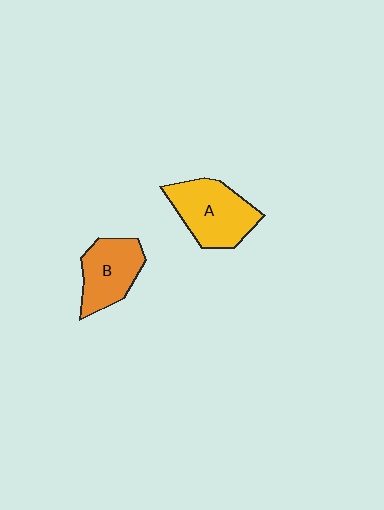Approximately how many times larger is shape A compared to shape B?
Approximately 1.2 times.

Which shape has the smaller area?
Shape B (orange).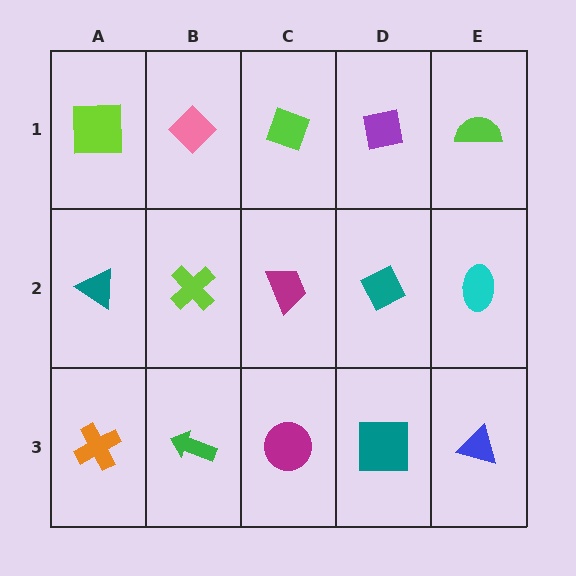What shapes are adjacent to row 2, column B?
A pink diamond (row 1, column B), a green arrow (row 3, column B), a teal triangle (row 2, column A), a magenta trapezoid (row 2, column C).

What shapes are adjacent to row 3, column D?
A teal diamond (row 2, column D), a magenta circle (row 3, column C), a blue triangle (row 3, column E).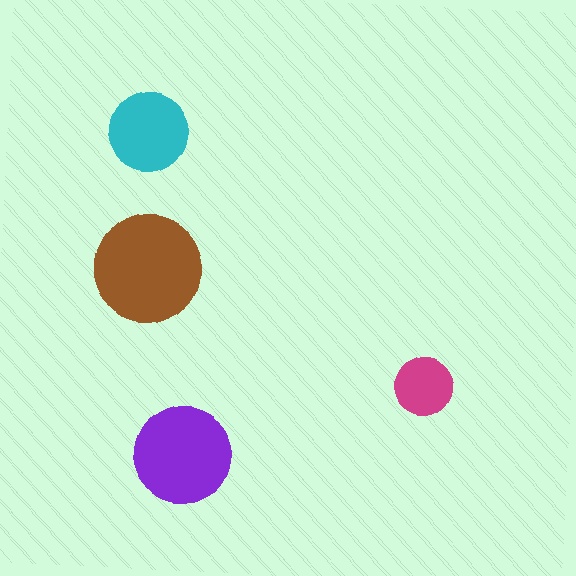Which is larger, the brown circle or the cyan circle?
The brown one.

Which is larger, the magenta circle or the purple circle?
The purple one.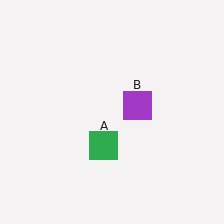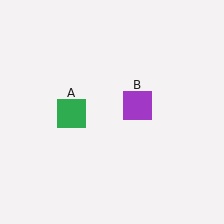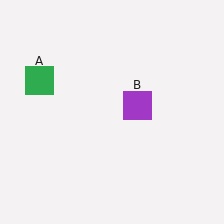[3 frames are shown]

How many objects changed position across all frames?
1 object changed position: green square (object A).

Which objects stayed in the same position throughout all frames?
Purple square (object B) remained stationary.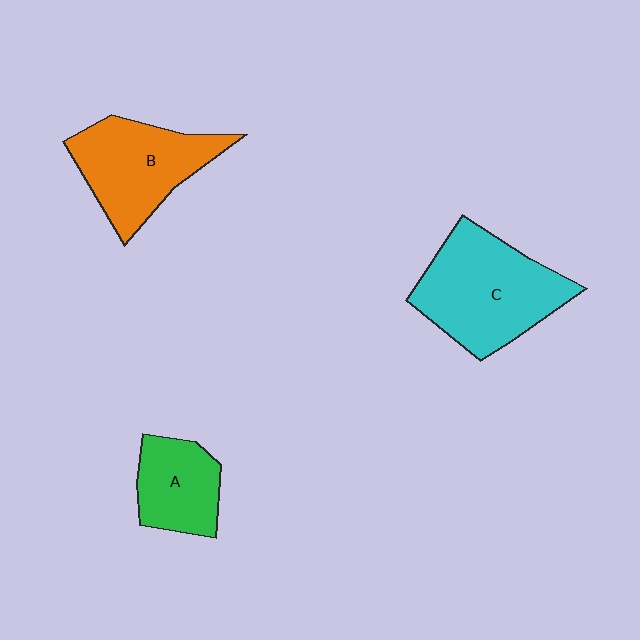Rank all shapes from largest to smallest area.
From largest to smallest: C (cyan), B (orange), A (green).